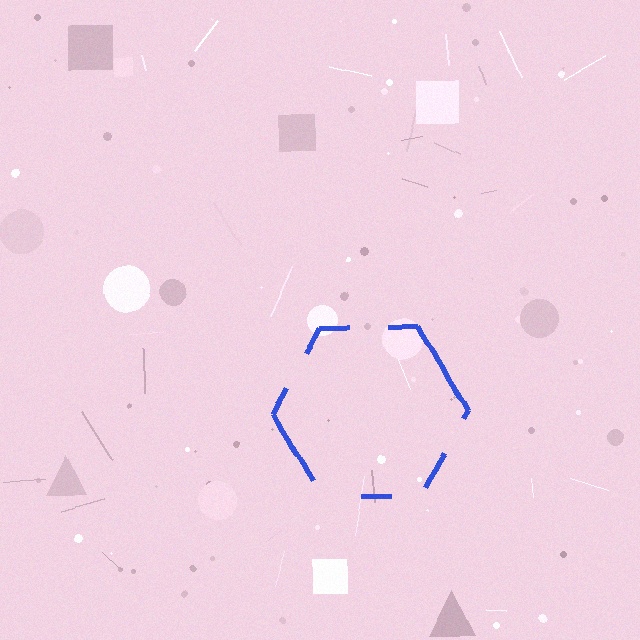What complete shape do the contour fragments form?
The contour fragments form a hexagon.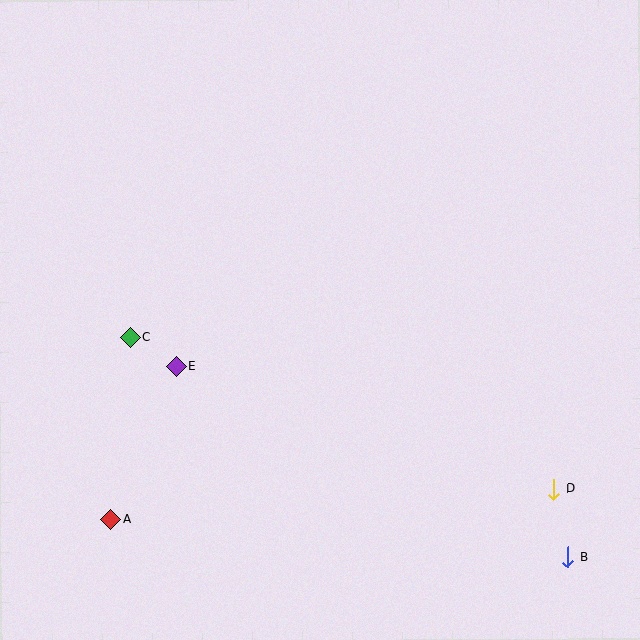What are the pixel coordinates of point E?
Point E is at (177, 366).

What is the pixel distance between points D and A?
The distance between D and A is 444 pixels.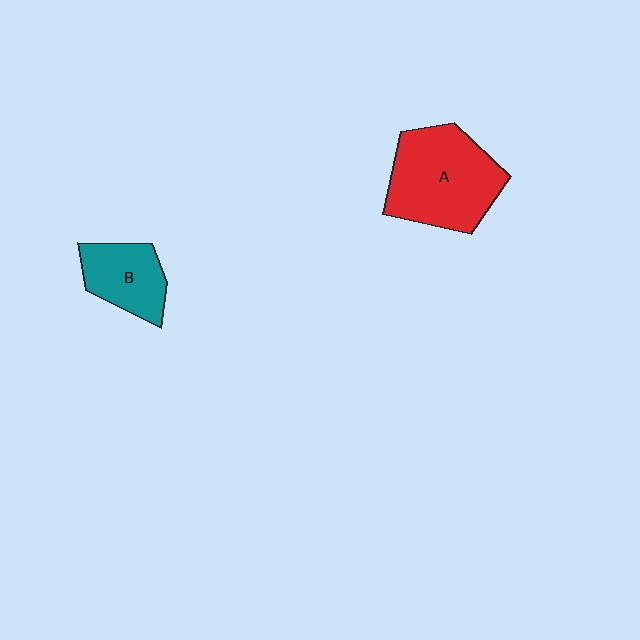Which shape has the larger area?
Shape A (red).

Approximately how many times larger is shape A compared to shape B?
Approximately 1.8 times.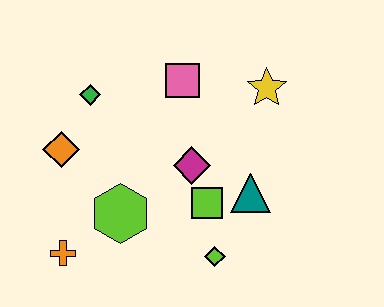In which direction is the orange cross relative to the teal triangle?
The orange cross is to the left of the teal triangle.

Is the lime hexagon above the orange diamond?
No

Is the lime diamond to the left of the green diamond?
No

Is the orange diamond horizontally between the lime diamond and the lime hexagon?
No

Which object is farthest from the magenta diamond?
The orange cross is farthest from the magenta diamond.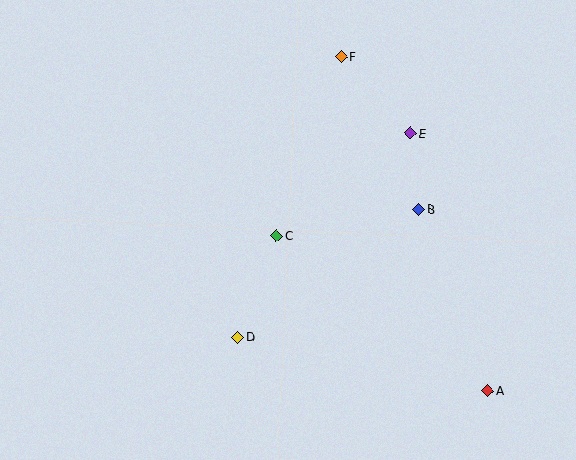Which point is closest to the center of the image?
Point C at (276, 236) is closest to the center.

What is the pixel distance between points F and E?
The distance between F and E is 103 pixels.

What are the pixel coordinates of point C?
Point C is at (276, 236).